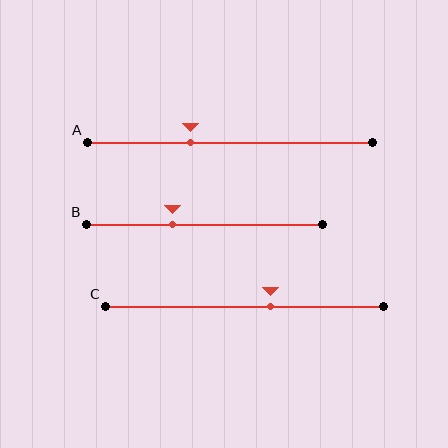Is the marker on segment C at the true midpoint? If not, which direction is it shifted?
No, the marker on segment C is shifted to the right by about 9% of the segment length.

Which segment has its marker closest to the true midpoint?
Segment C has its marker closest to the true midpoint.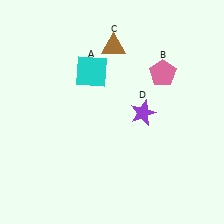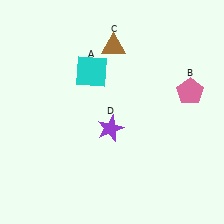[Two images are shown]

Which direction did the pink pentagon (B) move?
The pink pentagon (B) moved right.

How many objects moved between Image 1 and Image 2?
2 objects moved between the two images.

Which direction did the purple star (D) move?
The purple star (D) moved left.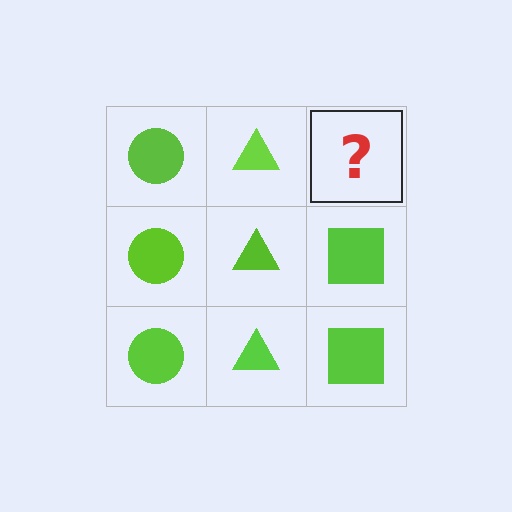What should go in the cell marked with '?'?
The missing cell should contain a lime square.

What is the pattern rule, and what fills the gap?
The rule is that each column has a consistent shape. The gap should be filled with a lime square.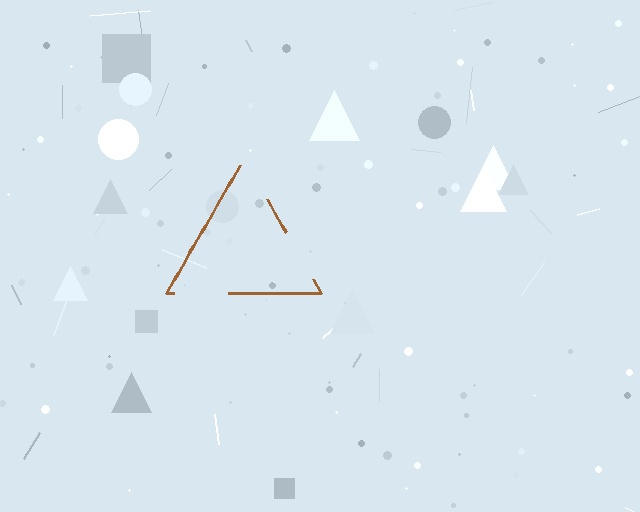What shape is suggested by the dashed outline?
The dashed outline suggests a triangle.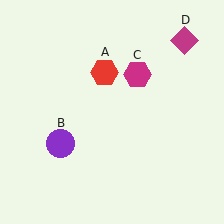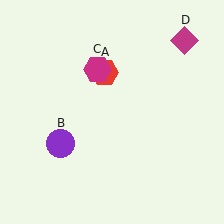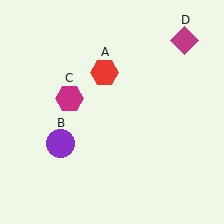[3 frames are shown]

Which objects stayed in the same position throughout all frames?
Red hexagon (object A) and purple circle (object B) and magenta diamond (object D) remained stationary.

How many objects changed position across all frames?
1 object changed position: magenta hexagon (object C).